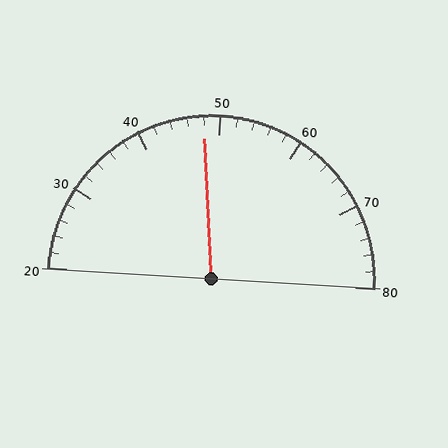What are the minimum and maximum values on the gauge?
The gauge ranges from 20 to 80.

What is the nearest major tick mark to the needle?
The nearest major tick mark is 50.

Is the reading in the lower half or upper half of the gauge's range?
The reading is in the lower half of the range (20 to 80).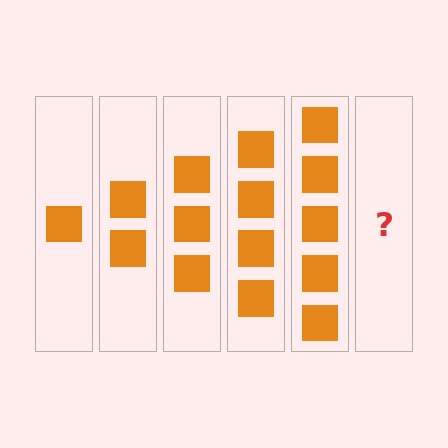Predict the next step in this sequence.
The next step is 6 squares.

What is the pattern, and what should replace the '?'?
The pattern is that each step adds one more square. The '?' should be 6 squares.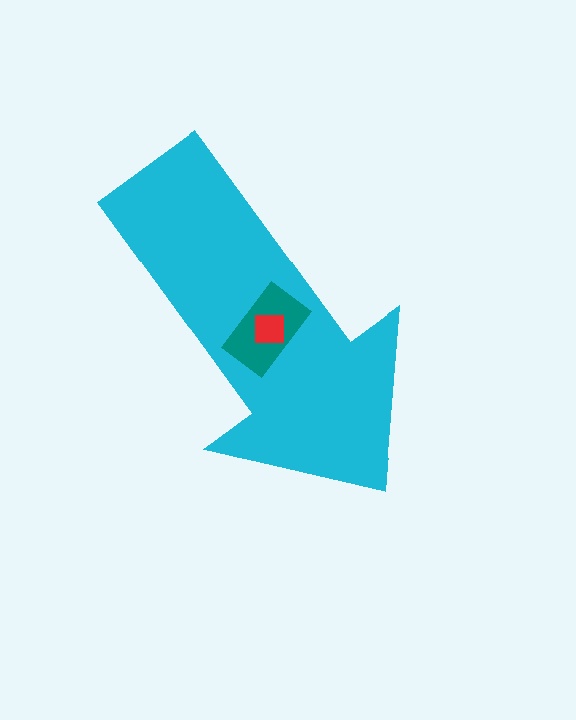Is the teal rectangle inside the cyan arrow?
Yes.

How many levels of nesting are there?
3.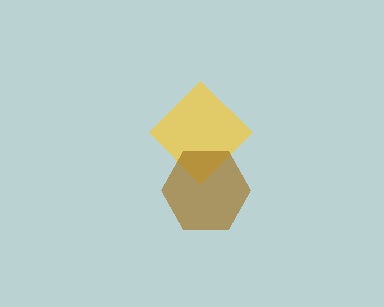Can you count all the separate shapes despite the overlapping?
Yes, there are 2 separate shapes.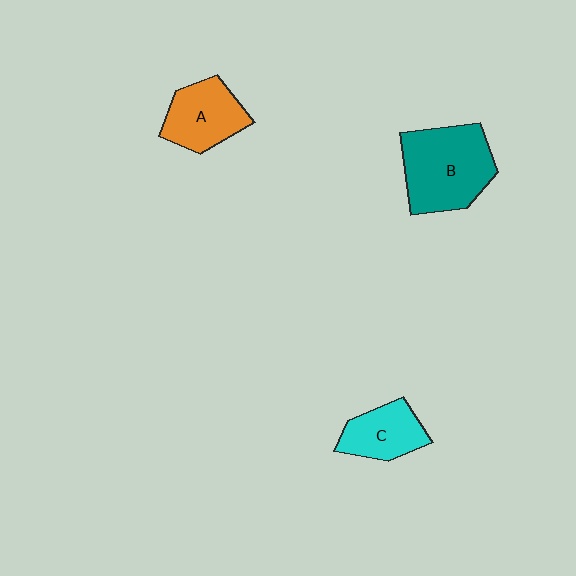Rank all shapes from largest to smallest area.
From largest to smallest: B (teal), A (orange), C (cyan).